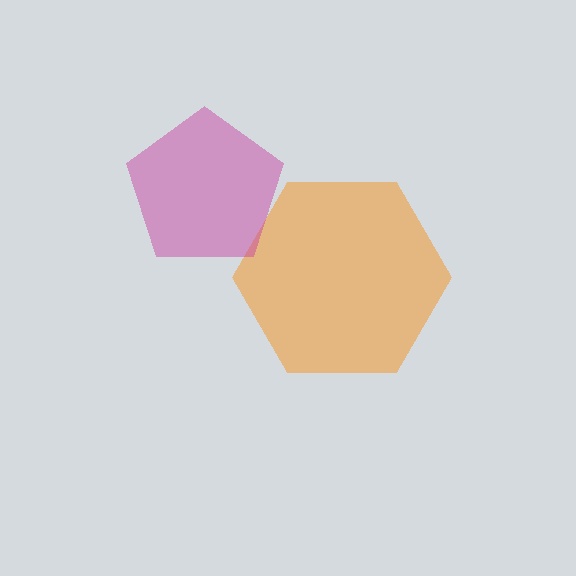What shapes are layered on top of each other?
The layered shapes are: an orange hexagon, a magenta pentagon.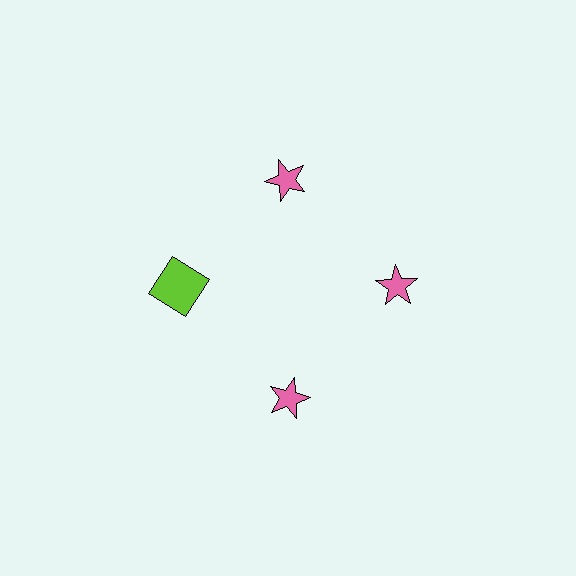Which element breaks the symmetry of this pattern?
The lime square at roughly the 9 o'clock position breaks the symmetry. All other shapes are pink stars.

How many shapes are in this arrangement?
There are 4 shapes arranged in a ring pattern.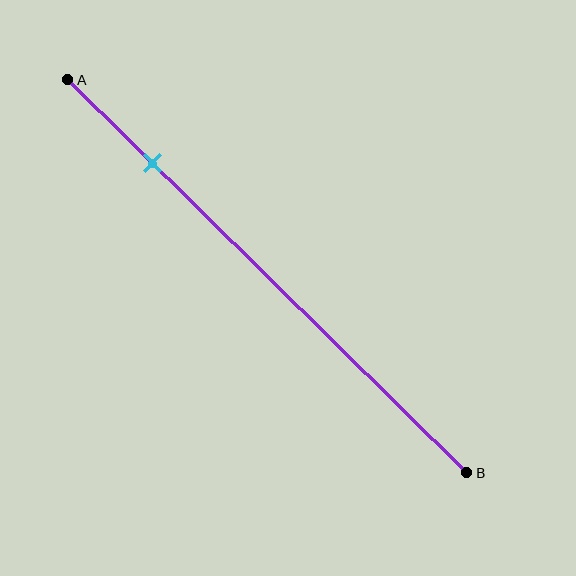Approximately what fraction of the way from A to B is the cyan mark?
The cyan mark is approximately 20% of the way from A to B.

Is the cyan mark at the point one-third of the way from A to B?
No, the mark is at about 20% from A, not at the 33% one-third point.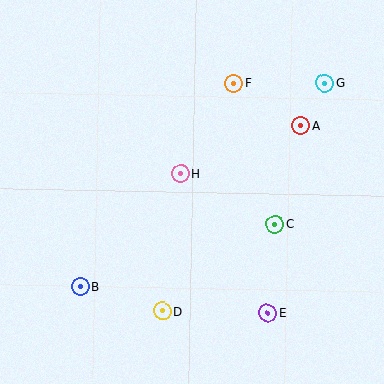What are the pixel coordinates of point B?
Point B is at (80, 287).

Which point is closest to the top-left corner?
Point F is closest to the top-left corner.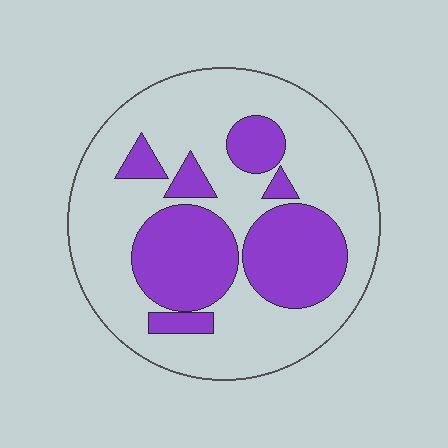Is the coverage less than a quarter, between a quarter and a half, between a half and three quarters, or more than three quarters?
Between a quarter and a half.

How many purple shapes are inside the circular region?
7.